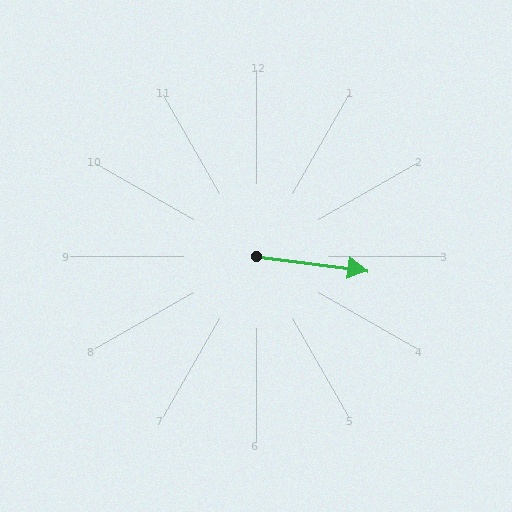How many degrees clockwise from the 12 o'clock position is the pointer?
Approximately 97 degrees.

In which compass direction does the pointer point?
East.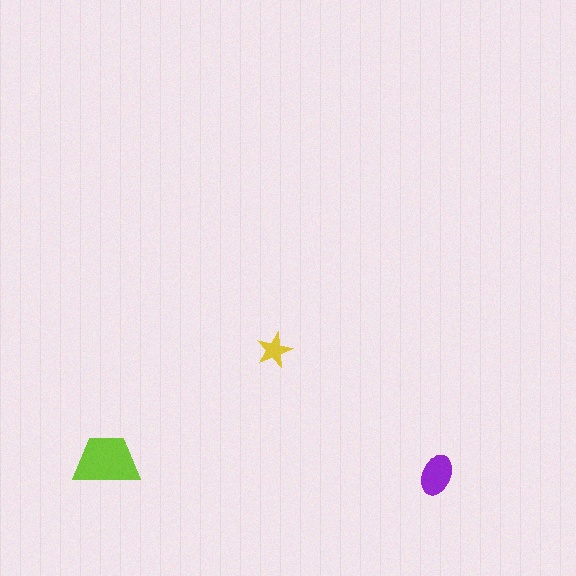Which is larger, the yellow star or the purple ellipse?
The purple ellipse.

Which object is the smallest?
The yellow star.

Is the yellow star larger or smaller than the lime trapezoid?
Smaller.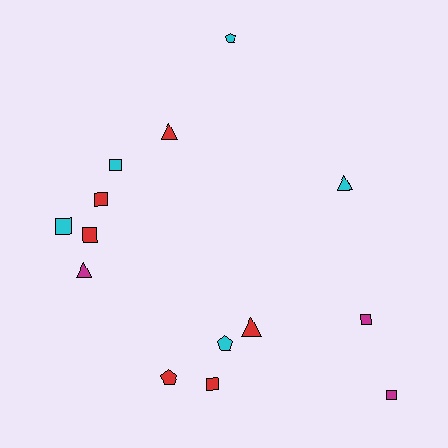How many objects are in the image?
There are 14 objects.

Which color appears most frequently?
Red, with 6 objects.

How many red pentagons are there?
There is 1 red pentagon.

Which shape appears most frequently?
Square, with 7 objects.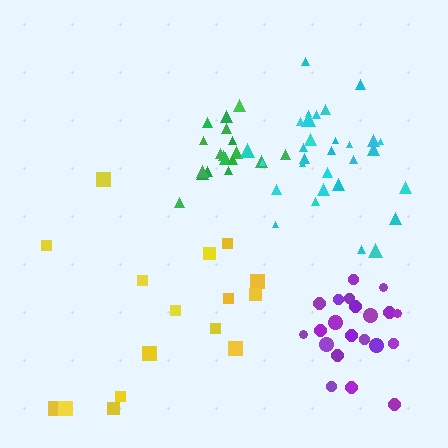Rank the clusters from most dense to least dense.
green, purple, cyan, yellow.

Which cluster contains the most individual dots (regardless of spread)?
Cyan (30).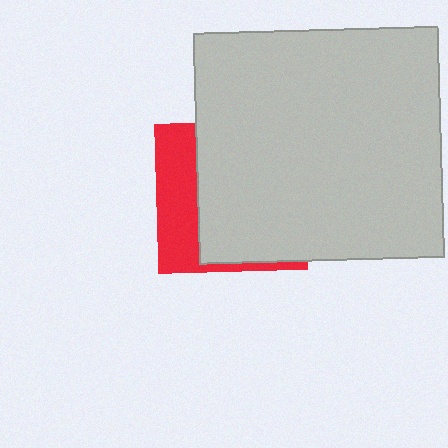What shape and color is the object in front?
The object in front is a light gray rectangle.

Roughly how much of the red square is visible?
A small part of it is visible (roughly 31%).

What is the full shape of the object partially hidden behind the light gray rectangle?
The partially hidden object is a red square.